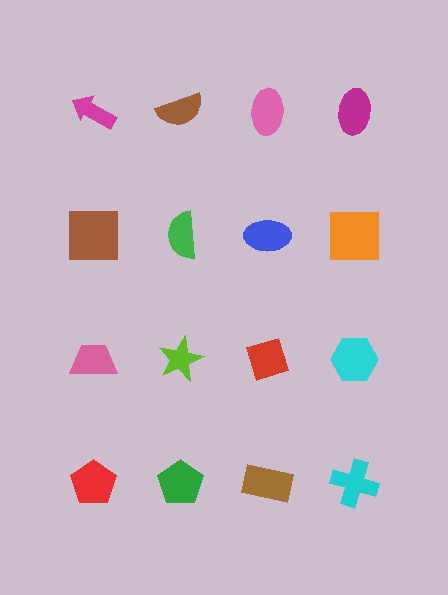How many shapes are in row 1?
4 shapes.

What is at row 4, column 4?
A cyan cross.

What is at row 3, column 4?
A cyan hexagon.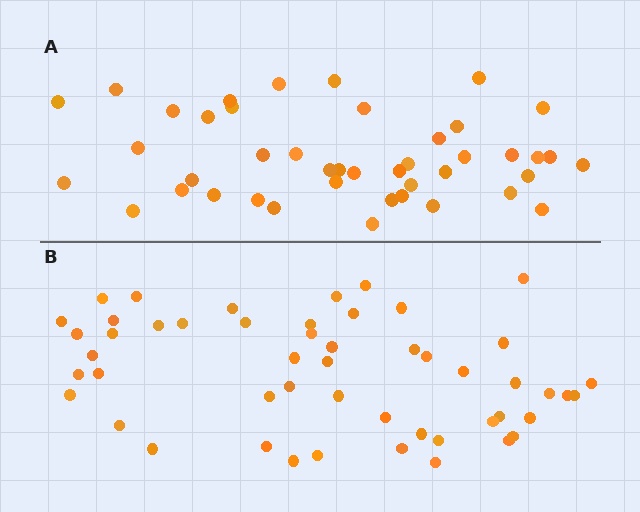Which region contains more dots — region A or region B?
Region B (the bottom region) has more dots.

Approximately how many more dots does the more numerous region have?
Region B has roughly 8 or so more dots than region A.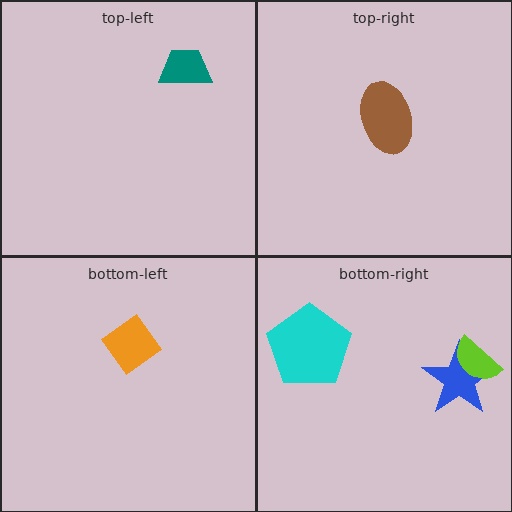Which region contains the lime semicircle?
The bottom-right region.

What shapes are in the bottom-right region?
The cyan pentagon, the blue star, the lime semicircle.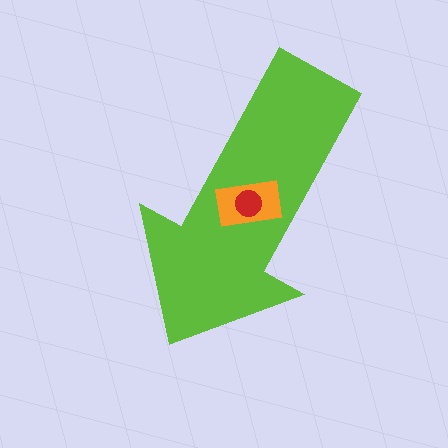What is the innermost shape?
The red circle.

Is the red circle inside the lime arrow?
Yes.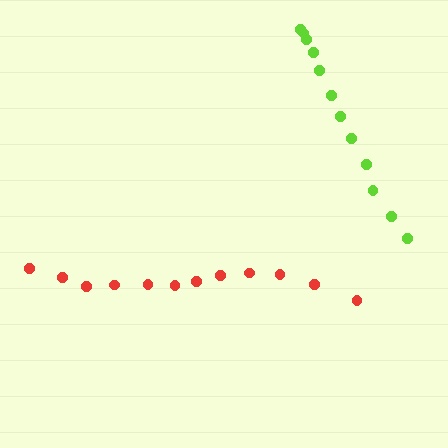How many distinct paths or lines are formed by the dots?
There are 2 distinct paths.